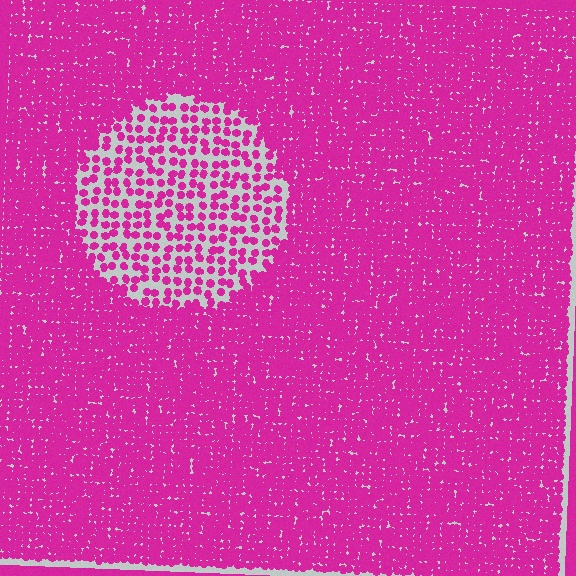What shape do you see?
I see a circle.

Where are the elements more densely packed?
The elements are more densely packed outside the circle boundary.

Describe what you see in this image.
The image contains small magenta elements arranged at two different densities. A circle-shaped region is visible where the elements are less densely packed than the surrounding area.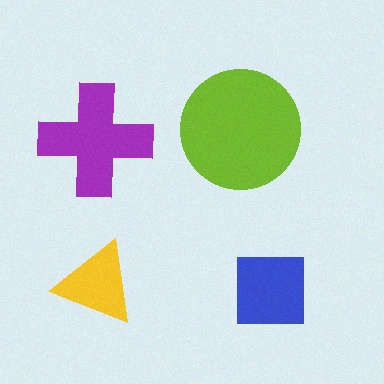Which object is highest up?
The lime circle is topmost.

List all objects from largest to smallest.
The lime circle, the purple cross, the blue square, the yellow triangle.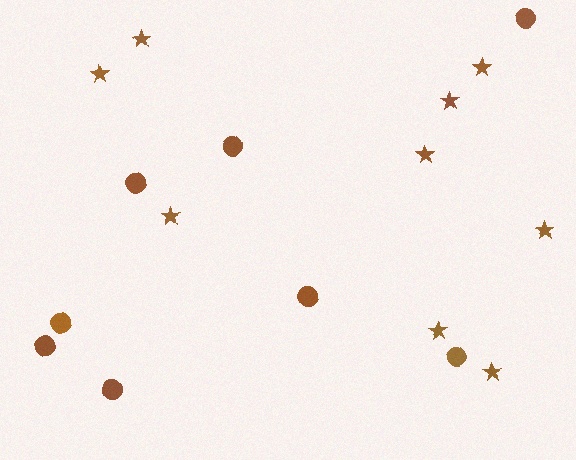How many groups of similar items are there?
There are 2 groups: one group of circles (8) and one group of stars (9).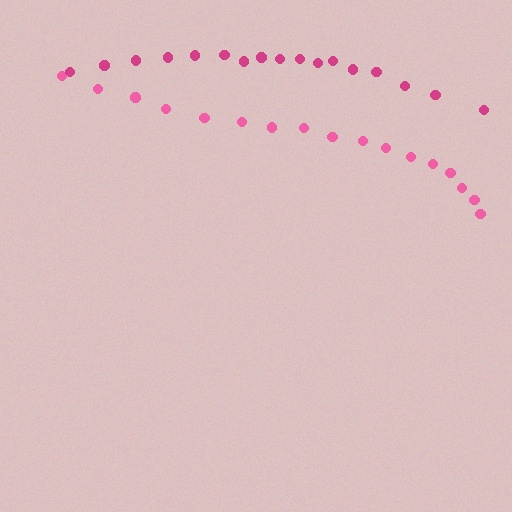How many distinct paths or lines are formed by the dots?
There are 2 distinct paths.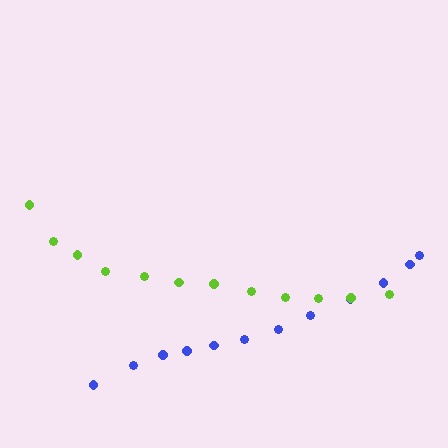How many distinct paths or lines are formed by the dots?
There are 2 distinct paths.